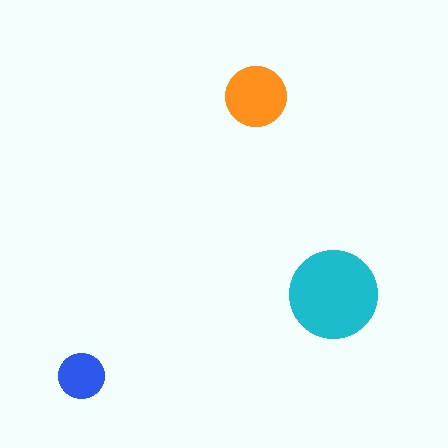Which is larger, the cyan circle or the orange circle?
The cyan one.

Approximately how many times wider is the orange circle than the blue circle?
About 1.5 times wider.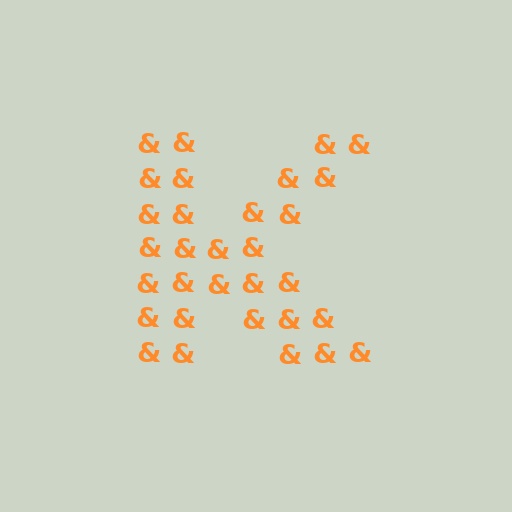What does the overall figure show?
The overall figure shows the letter K.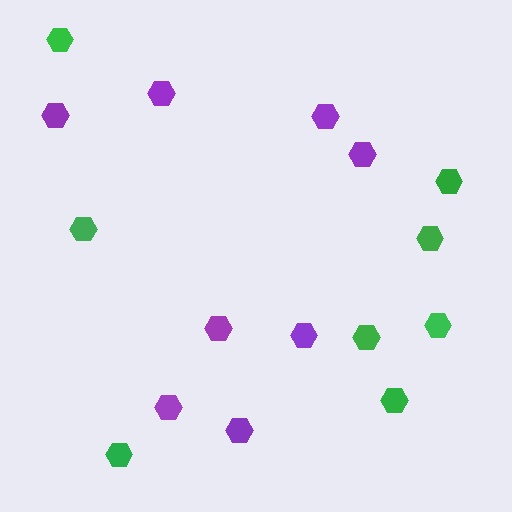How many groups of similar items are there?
There are 2 groups: one group of green hexagons (8) and one group of purple hexagons (8).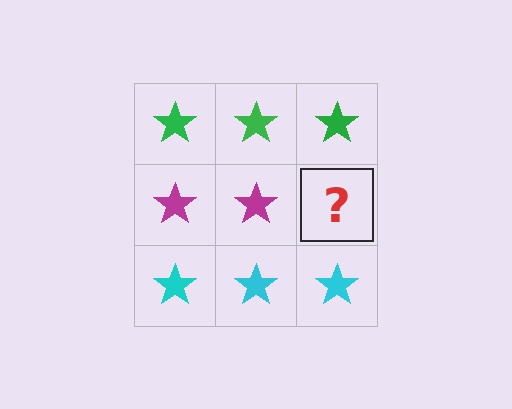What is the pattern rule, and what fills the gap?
The rule is that each row has a consistent color. The gap should be filled with a magenta star.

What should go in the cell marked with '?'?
The missing cell should contain a magenta star.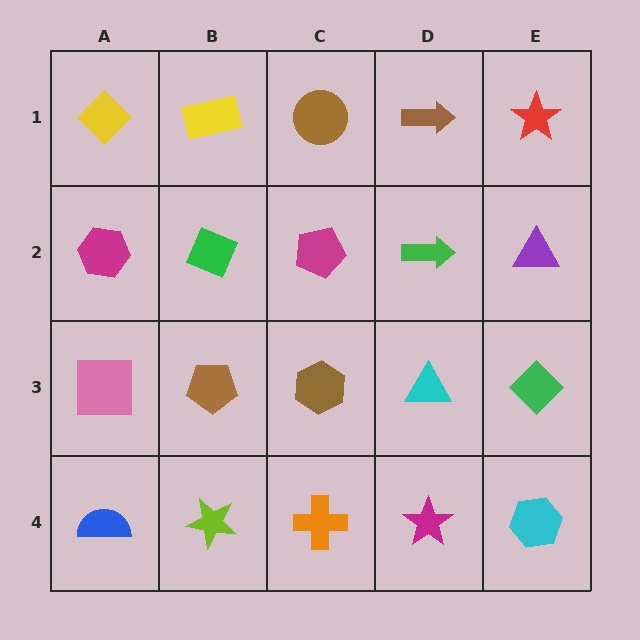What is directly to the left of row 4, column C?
A lime star.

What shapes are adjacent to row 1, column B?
A green diamond (row 2, column B), a yellow diamond (row 1, column A), a brown circle (row 1, column C).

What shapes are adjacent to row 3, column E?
A purple triangle (row 2, column E), a cyan hexagon (row 4, column E), a cyan triangle (row 3, column D).